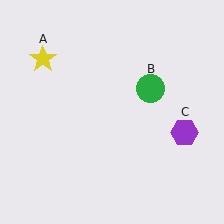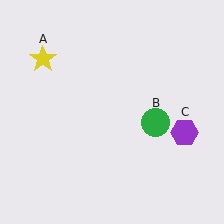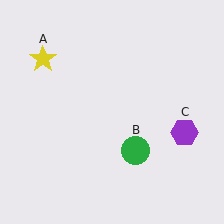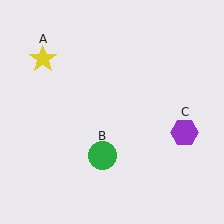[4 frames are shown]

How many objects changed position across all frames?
1 object changed position: green circle (object B).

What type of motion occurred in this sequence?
The green circle (object B) rotated clockwise around the center of the scene.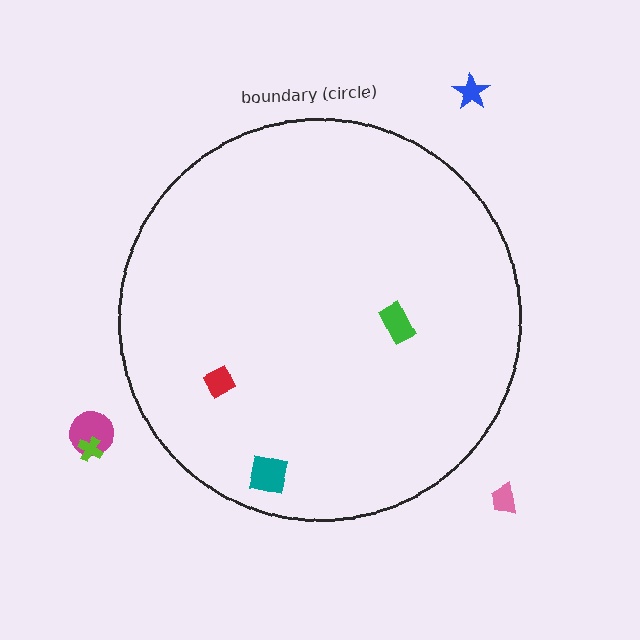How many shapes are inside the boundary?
3 inside, 4 outside.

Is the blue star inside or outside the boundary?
Outside.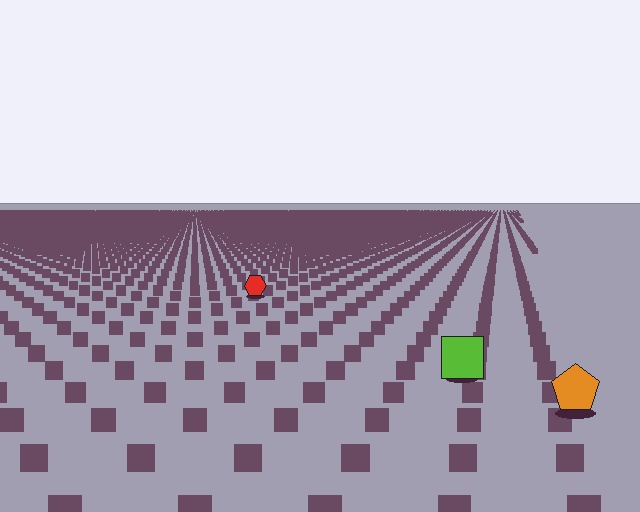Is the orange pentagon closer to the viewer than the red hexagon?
Yes. The orange pentagon is closer — you can tell from the texture gradient: the ground texture is coarser near it.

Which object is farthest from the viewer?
The red hexagon is farthest from the viewer. It appears smaller and the ground texture around it is denser.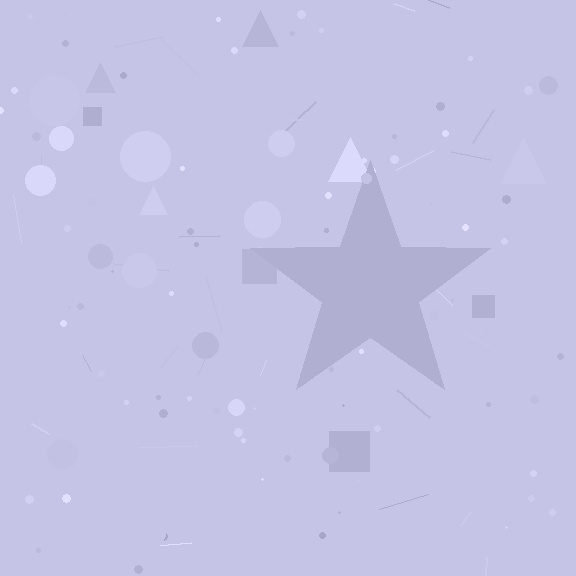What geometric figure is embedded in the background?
A star is embedded in the background.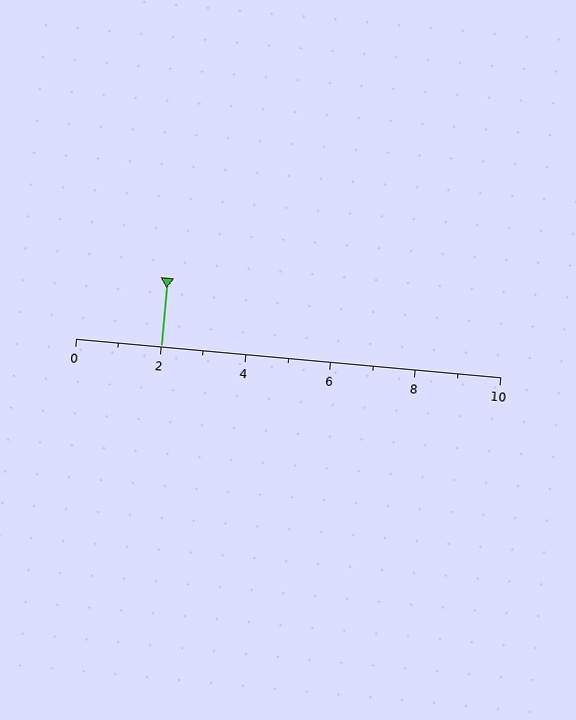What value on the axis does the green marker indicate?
The marker indicates approximately 2.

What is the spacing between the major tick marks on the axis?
The major ticks are spaced 2 apart.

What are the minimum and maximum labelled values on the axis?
The axis runs from 0 to 10.